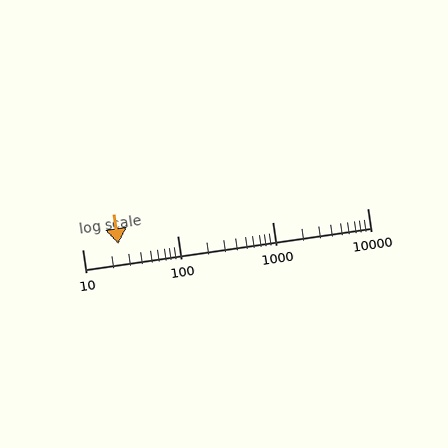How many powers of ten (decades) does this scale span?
The scale spans 3 decades, from 10 to 10000.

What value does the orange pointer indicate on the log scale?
The pointer indicates approximately 24.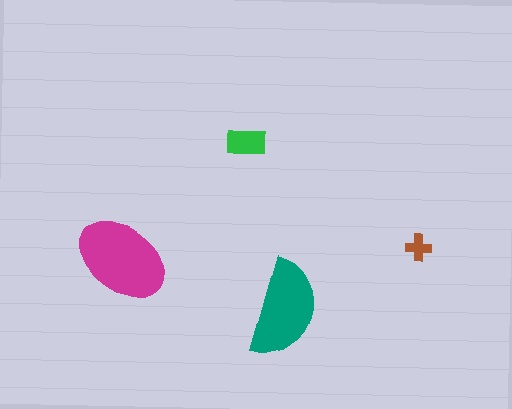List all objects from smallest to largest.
The brown cross, the green rectangle, the teal semicircle, the magenta ellipse.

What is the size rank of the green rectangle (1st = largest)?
3rd.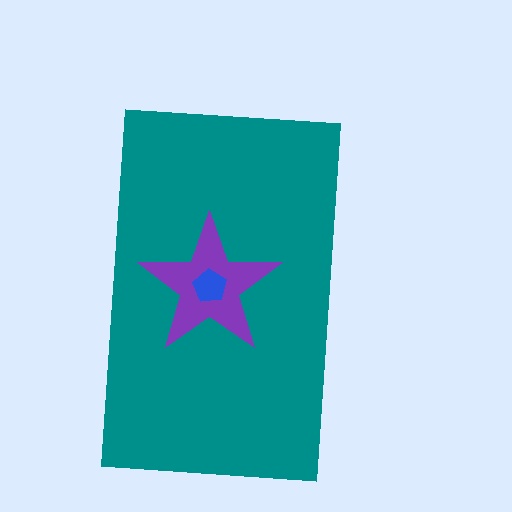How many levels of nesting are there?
3.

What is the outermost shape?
The teal rectangle.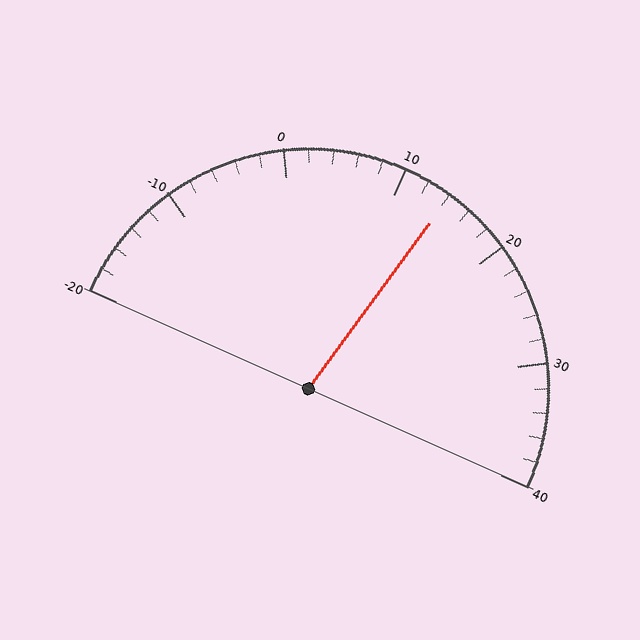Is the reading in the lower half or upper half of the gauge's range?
The reading is in the upper half of the range (-20 to 40).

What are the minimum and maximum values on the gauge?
The gauge ranges from -20 to 40.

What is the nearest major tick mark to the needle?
The nearest major tick mark is 10.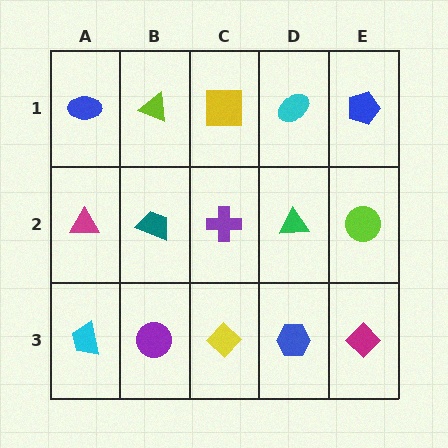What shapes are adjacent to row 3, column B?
A teal trapezoid (row 2, column B), a cyan trapezoid (row 3, column A), a yellow diamond (row 3, column C).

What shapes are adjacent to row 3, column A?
A magenta triangle (row 2, column A), a purple circle (row 3, column B).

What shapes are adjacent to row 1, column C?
A purple cross (row 2, column C), a lime triangle (row 1, column B), a cyan ellipse (row 1, column D).